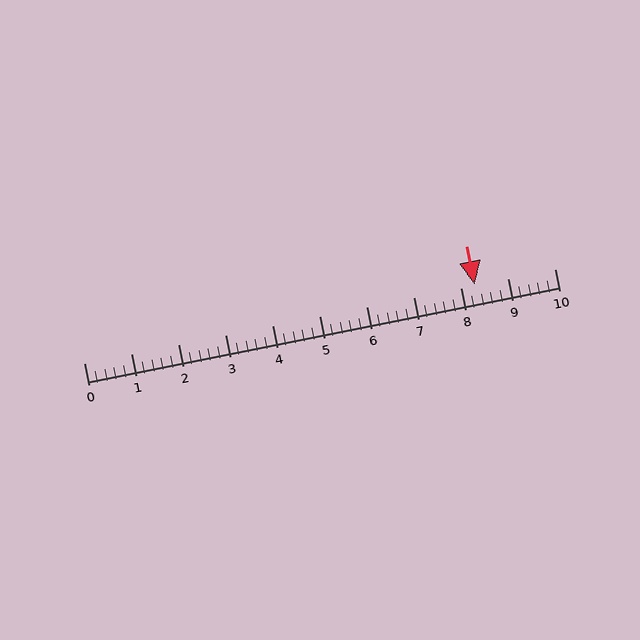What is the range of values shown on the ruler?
The ruler shows values from 0 to 10.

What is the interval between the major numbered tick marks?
The major tick marks are spaced 1 units apart.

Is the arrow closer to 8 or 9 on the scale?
The arrow is closer to 8.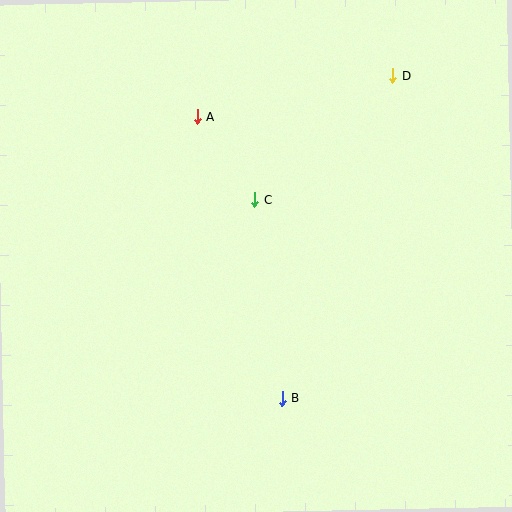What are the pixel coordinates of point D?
Point D is at (393, 76).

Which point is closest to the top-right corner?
Point D is closest to the top-right corner.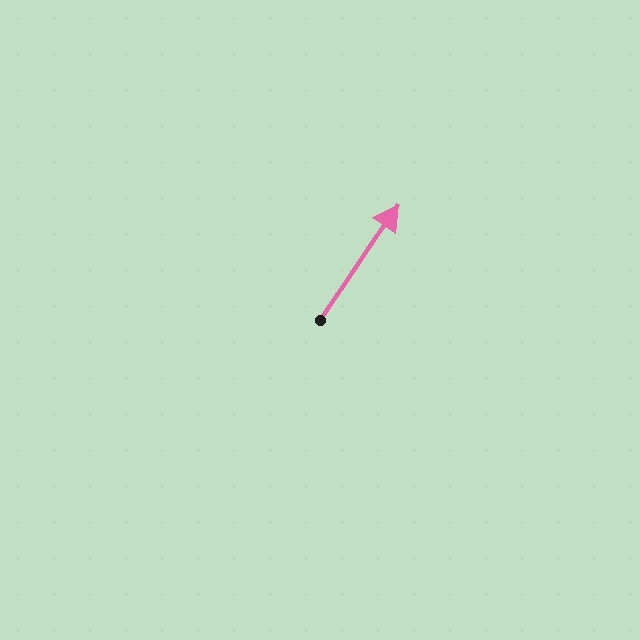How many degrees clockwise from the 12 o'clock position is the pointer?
Approximately 34 degrees.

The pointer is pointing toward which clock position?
Roughly 1 o'clock.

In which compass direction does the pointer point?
Northeast.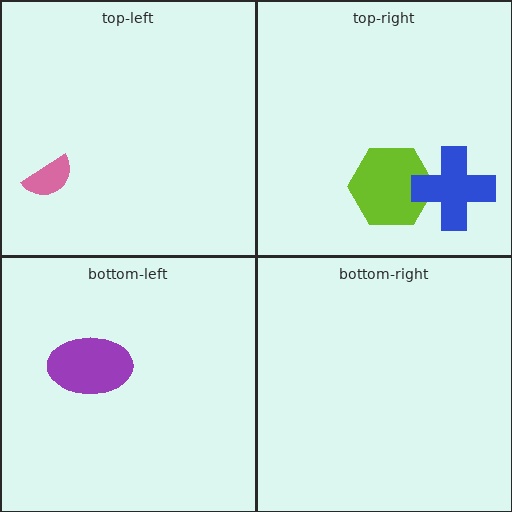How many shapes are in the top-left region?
1.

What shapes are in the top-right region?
The lime hexagon, the blue cross.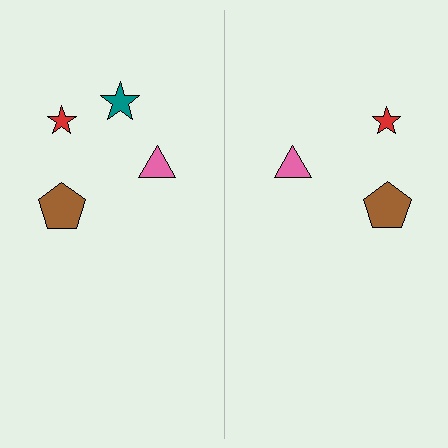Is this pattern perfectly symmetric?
No, the pattern is not perfectly symmetric. A teal star is missing from the right side.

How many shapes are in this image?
There are 7 shapes in this image.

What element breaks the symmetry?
A teal star is missing from the right side.